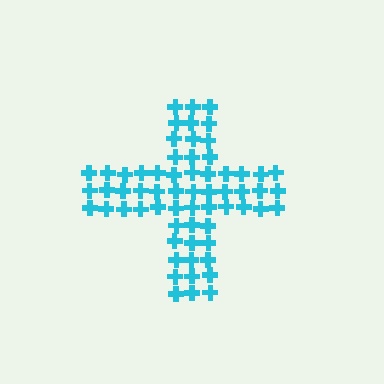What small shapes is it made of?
It is made of small crosses.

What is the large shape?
The large shape is a cross.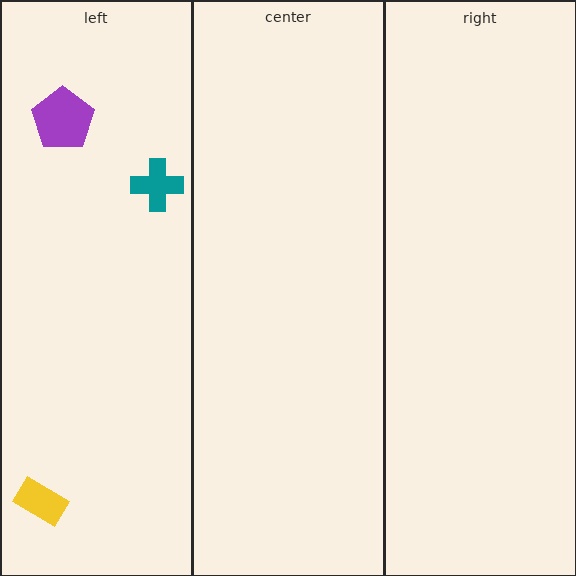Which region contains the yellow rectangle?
The left region.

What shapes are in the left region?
The purple pentagon, the yellow rectangle, the teal cross.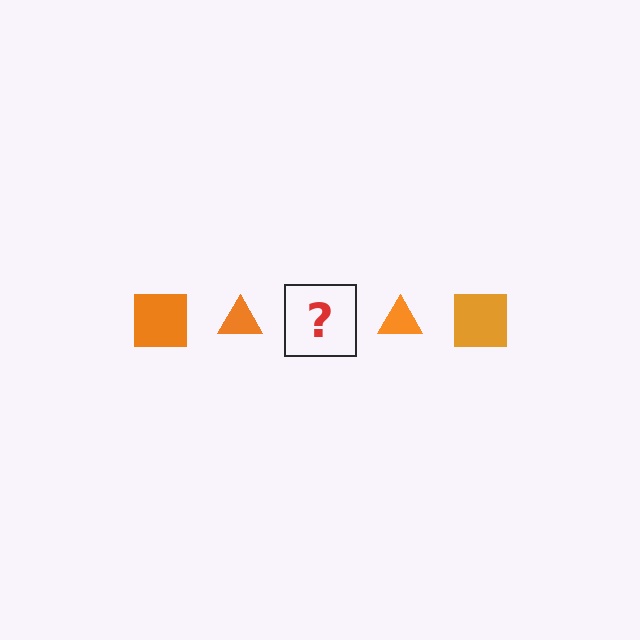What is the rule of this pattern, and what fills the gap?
The rule is that the pattern cycles through square, triangle shapes in orange. The gap should be filled with an orange square.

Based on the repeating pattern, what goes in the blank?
The blank should be an orange square.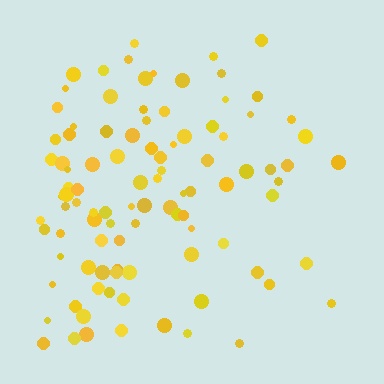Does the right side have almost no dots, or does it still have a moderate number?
Still a moderate number, just noticeably fewer than the left.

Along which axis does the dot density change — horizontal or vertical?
Horizontal.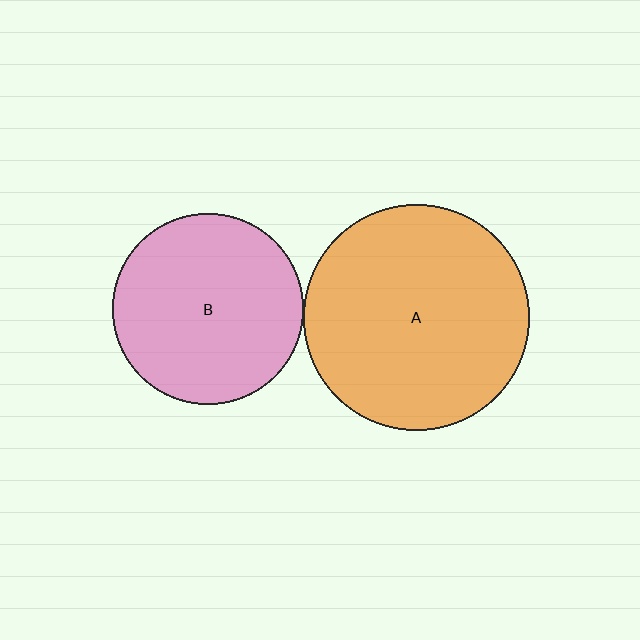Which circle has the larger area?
Circle A (orange).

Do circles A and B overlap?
Yes.